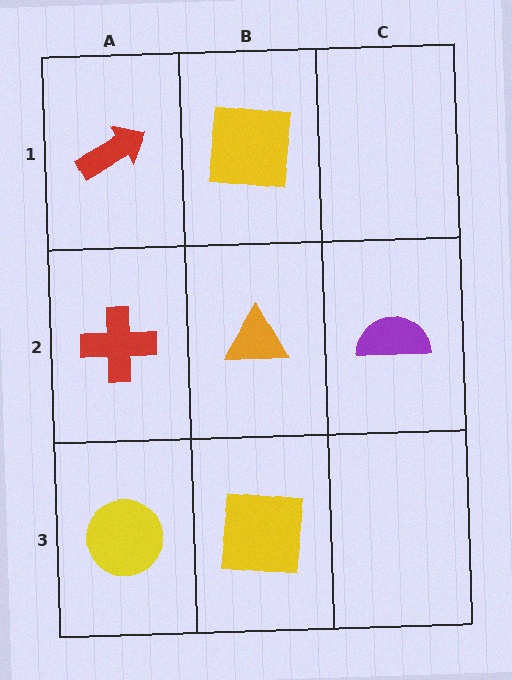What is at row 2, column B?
An orange triangle.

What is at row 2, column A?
A red cross.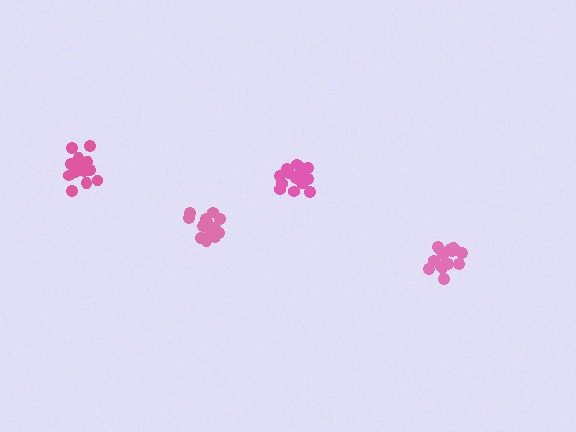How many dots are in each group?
Group 1: 15 dots, Group 2: 14 dots, Group 3: 15 dots, Group 4: 18 dots (62 total).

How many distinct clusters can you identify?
There are 4 distinct clusters.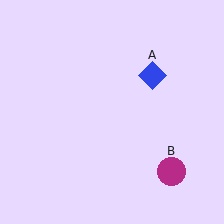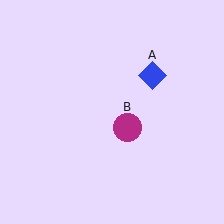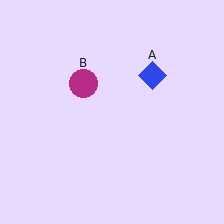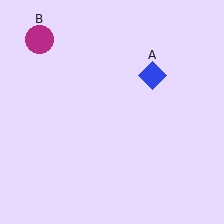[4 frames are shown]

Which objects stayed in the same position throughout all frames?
Blue diamond (object A) remained stationary.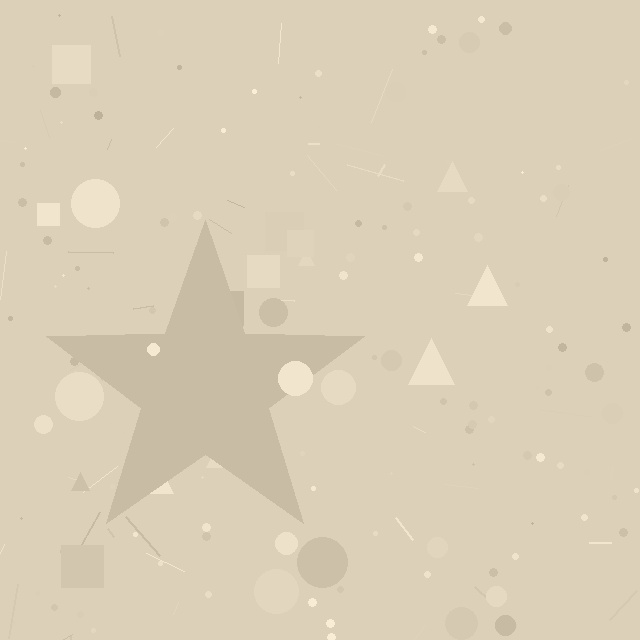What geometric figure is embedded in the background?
A star is embedded in the background.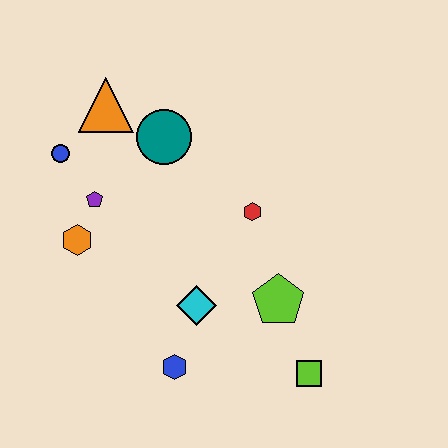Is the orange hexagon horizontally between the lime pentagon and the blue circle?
Yes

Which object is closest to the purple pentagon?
The orange hexagon is closest to the purple pentagon.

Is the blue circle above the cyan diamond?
Yes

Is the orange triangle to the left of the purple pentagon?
No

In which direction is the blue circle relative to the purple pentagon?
The blue circle is above the purple pentagon.